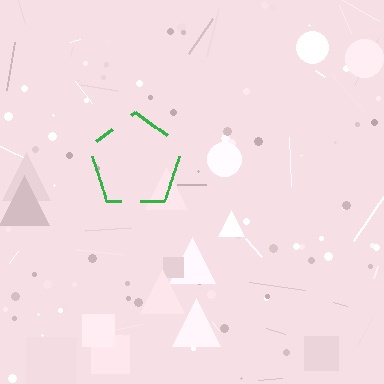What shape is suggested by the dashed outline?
The dashed outline suggests a pentagon.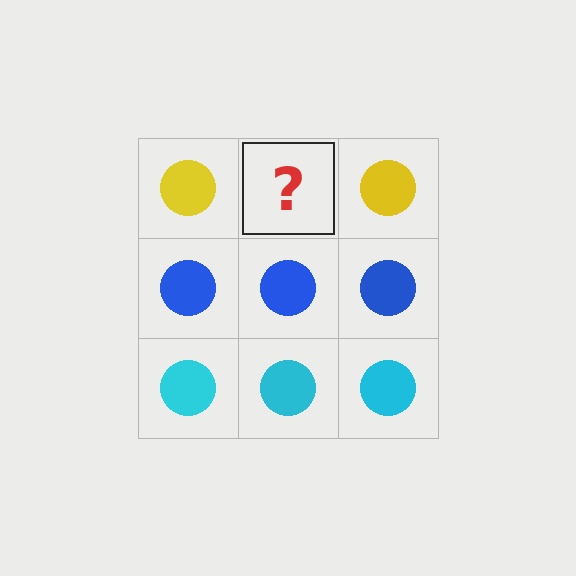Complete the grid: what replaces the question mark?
The question mark should be replaced with a yellow circle.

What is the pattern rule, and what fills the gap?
The rule is that each row has a consistent color. The gap should be filled with a yellow circle.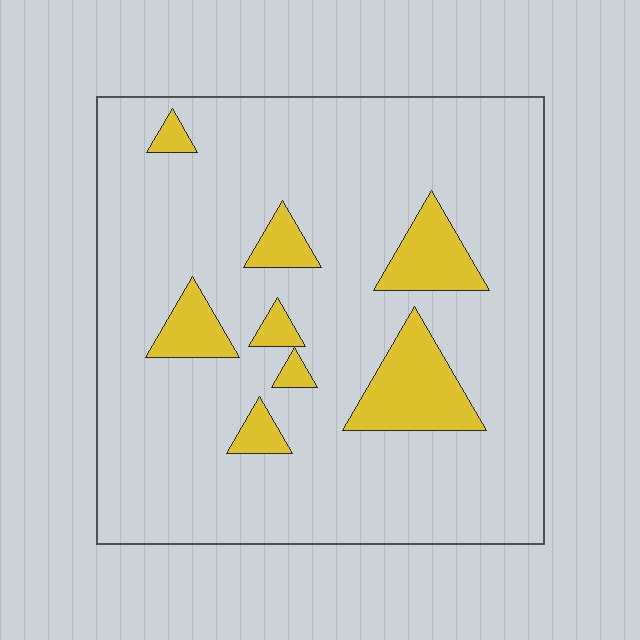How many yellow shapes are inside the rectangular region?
8.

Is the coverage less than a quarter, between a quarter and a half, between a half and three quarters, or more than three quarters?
Less than a quarter.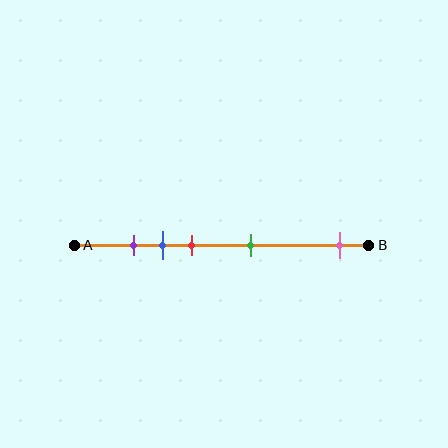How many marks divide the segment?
There are 5 marks dividing the segment.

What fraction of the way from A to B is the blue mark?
The blue mark is approximately 30% (0.3) of the way from A to B.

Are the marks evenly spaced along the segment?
No, the marks are not evenly spaced.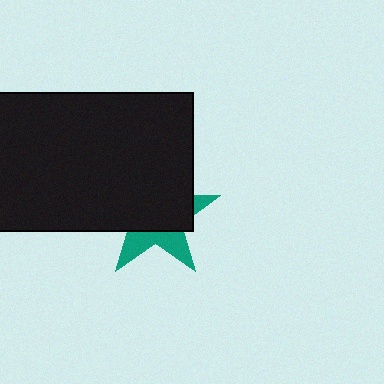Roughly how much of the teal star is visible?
A small part of it is visible (roughly 35%).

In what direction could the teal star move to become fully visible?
The teal star could move down. That would shift it out from behind the black rectangle entirely.